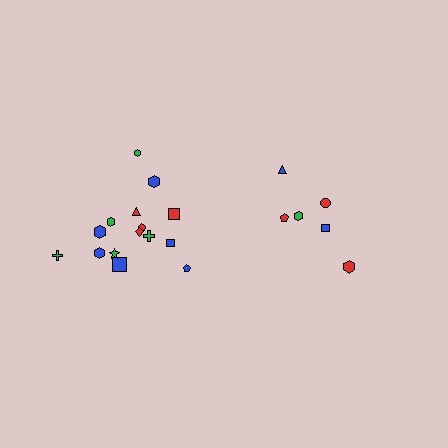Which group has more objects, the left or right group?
The left group.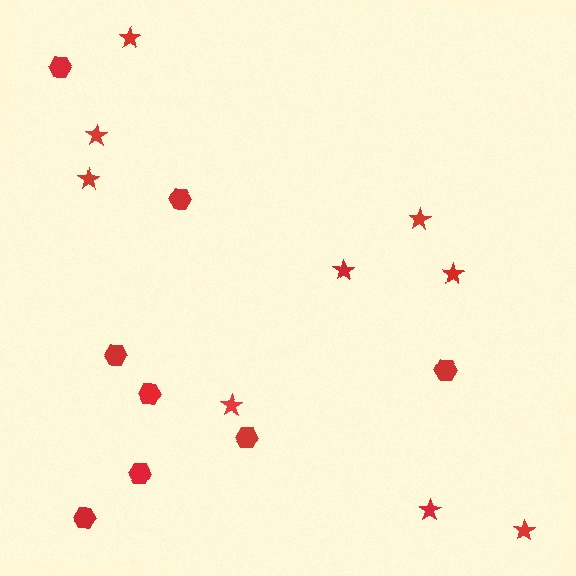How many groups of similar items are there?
There are 2 groups: one group of hexagons (8) and one group of stars (9).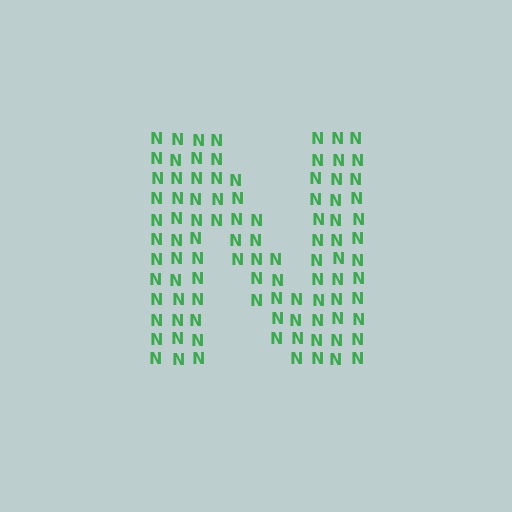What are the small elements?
The small elements are letter N's.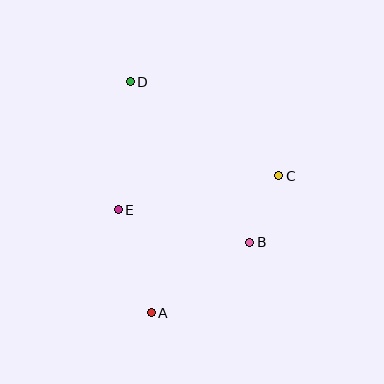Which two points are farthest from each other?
Points A and D are farthest from each other.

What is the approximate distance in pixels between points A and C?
The distance between A and C is approximately 187 pixels.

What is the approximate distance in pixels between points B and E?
The distance between B and E is approximately 135 pixels.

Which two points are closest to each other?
Points B and C are closest to each other.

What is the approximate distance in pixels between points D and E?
The distance between D and E is approximately 129 pixels.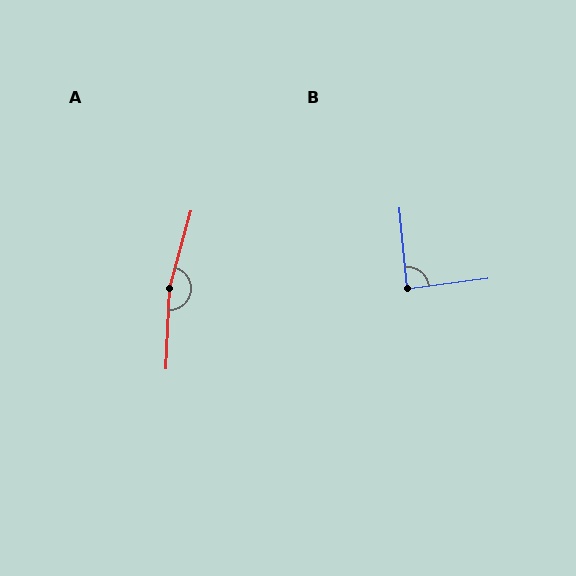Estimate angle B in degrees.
Approximately 88 degrees.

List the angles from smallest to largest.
B (88°), A (167°).